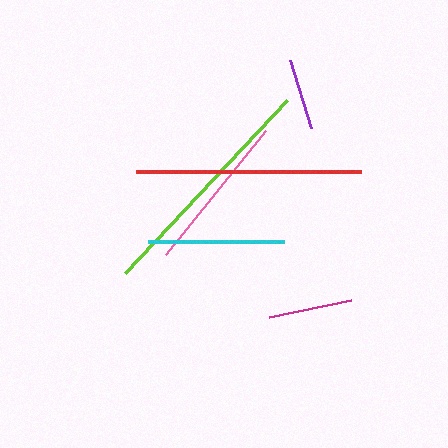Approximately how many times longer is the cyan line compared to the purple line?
The cyan line is approximately 1.9 times the length of the purple line.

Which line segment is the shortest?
The purple line is the shortest at approximately 71 pixels.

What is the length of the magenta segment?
The magenta segment is approximately 83 pixels long.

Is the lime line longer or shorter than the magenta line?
The lime line is longer than the magenta line.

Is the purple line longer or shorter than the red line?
The red line is longer than the purple line.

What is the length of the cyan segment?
The cyan segment is approximately 136 pixels long.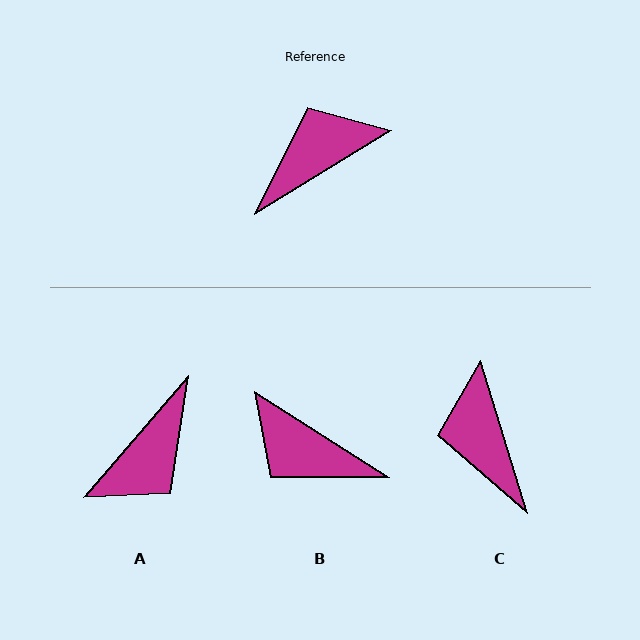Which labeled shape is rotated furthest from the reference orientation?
A, about 162 degrees away.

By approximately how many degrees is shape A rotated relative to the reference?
Approximately 162 degrees clockwise.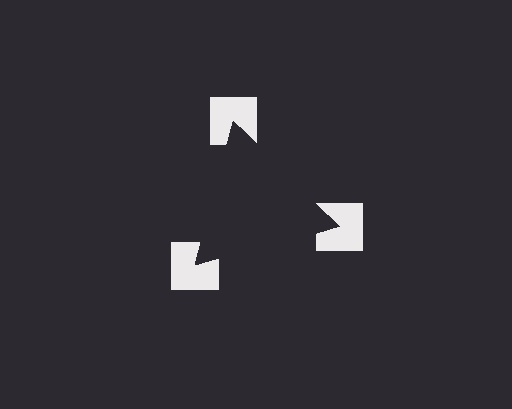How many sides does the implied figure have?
3 sides.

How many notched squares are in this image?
There are 3 — one at each vertex of the illusory triangle.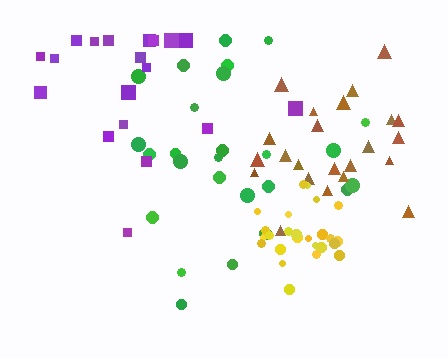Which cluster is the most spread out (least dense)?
Purple.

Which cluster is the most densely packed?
Yellow.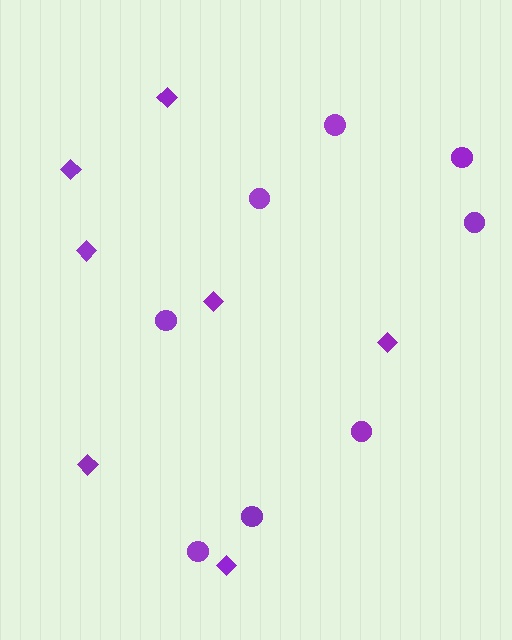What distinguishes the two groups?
There are 2 groups: one group of diamonds (7) and one group of circles (8).